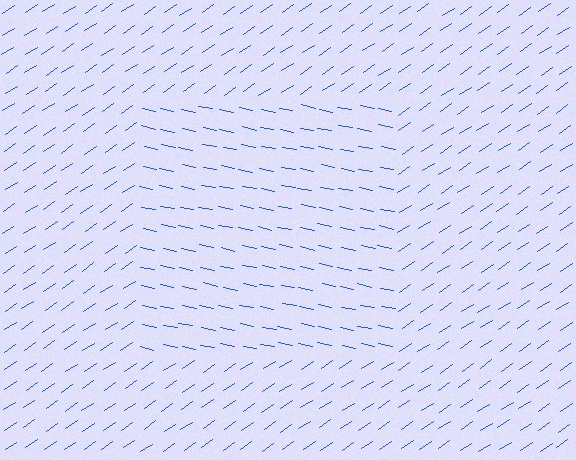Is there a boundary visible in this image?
Yes, there is a texture boundary formed by a change in line orientation.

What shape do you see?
I see a rectangle.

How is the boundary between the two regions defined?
The boundary is defined purely by a change in line orientation (approximately 45 degrees difference). All lines are the same color and thickness.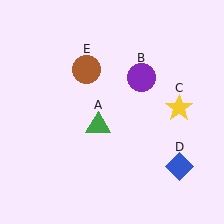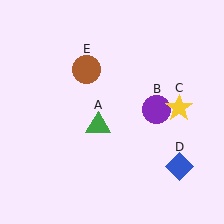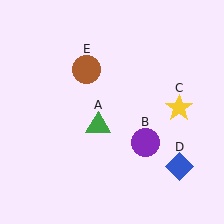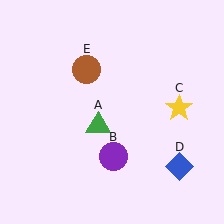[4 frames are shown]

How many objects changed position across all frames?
1 object changed position: purple circle (object B).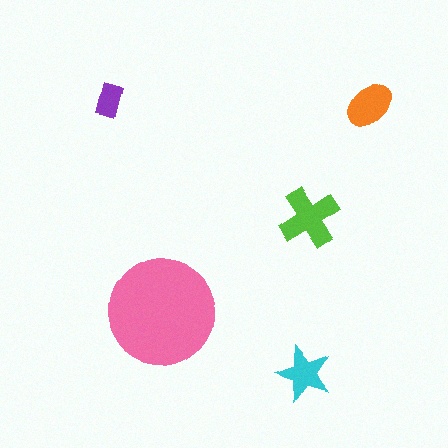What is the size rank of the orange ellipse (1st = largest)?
3rd.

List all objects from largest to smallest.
The pink circle, the lime cross, the orange ellipse, the cyan star, the purple rectangle.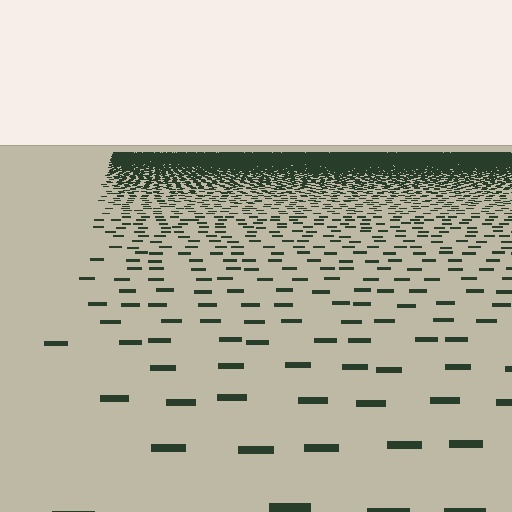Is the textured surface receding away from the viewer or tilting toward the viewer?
The surface is receding away from the viewer. Texture elements get smaller and denser toward the top.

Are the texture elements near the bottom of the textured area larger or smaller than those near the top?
Larger. Near the bottom, elements are closer to the viewer and appear at a bigger on-screen size.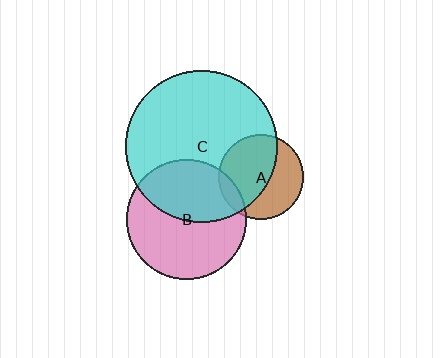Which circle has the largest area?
Circle C (cyan).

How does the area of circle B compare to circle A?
Approximately 2.0 times.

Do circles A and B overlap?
Yes.